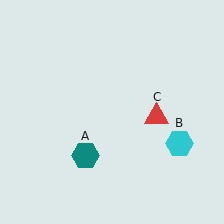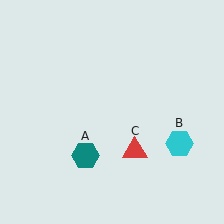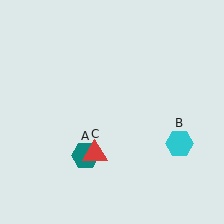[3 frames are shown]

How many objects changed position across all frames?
1 object changed position: red triangle (object C).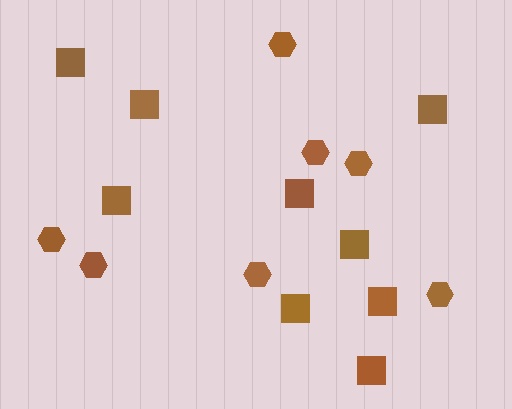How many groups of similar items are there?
There are 2 groups: one group of squares (9) and one group of hexagons (7).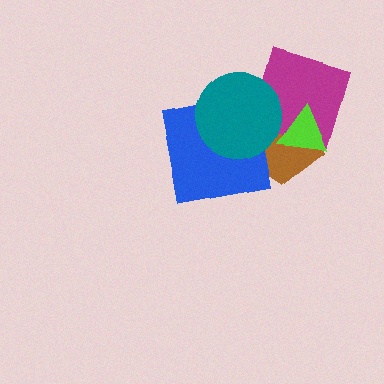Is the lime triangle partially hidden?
No, no other shape covers it.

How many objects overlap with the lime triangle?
2 objects overlap with the lime triangle.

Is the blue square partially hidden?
Yes, it is partially covered by another shape.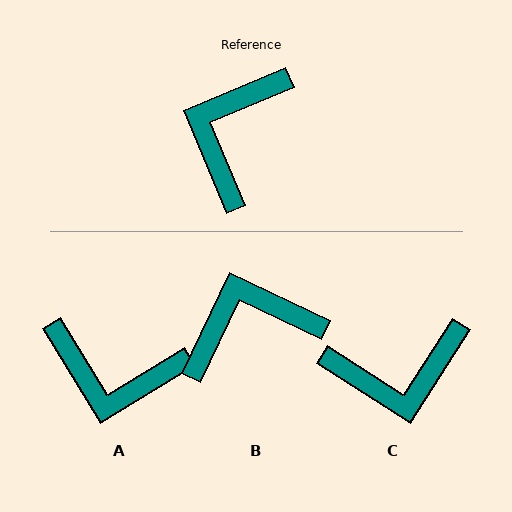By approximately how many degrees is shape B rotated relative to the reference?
Approximately 48 degrees clockwise.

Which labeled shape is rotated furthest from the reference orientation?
C, about 125 degrees away.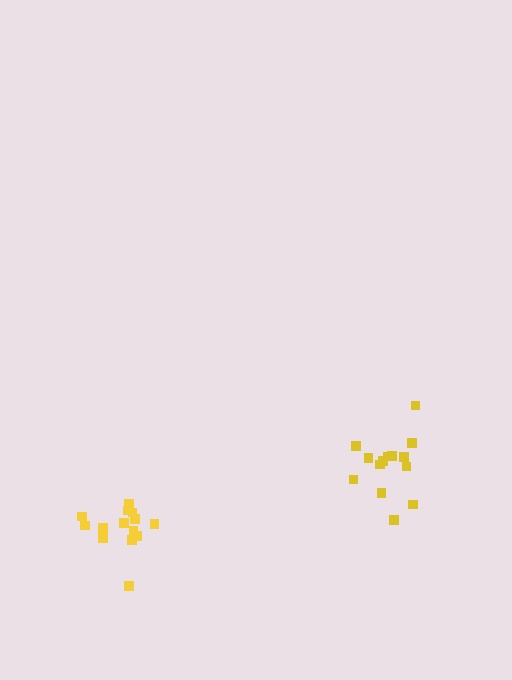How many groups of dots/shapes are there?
There are 2 groups.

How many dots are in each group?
Group 1: 14 dots, Group 2: 15 dots (29 total).